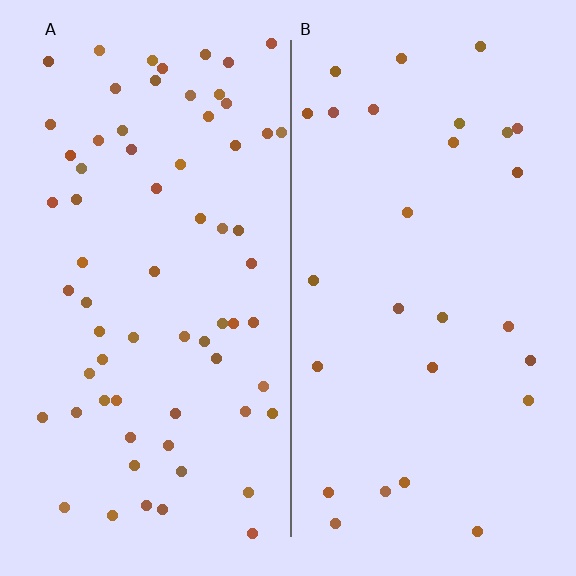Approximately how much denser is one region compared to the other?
Approximately 2.4× — region A over region B.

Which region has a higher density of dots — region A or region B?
A (the left).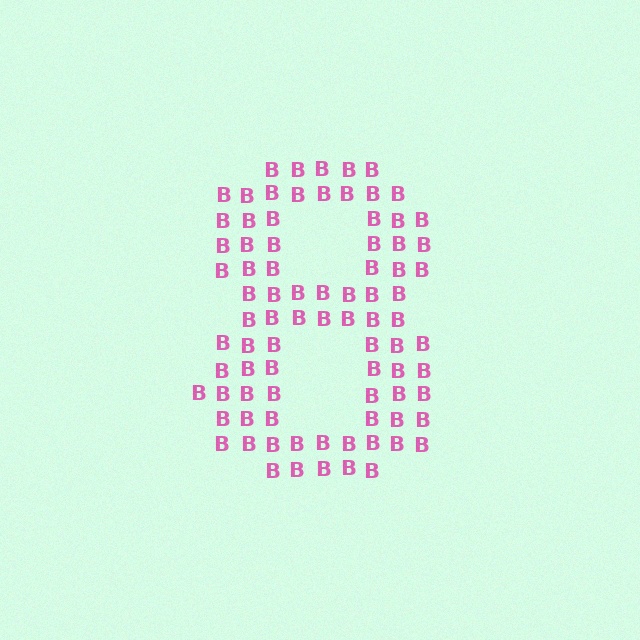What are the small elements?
The small elements are letter B's.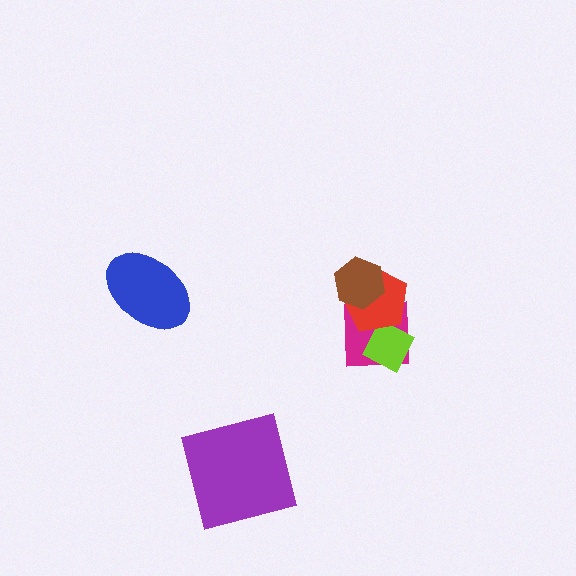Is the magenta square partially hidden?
Yes, it is partially covered by another shape.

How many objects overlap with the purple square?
0 objects overlap with the purple square.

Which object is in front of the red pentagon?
The brown hexagon is in front of the red pentagon.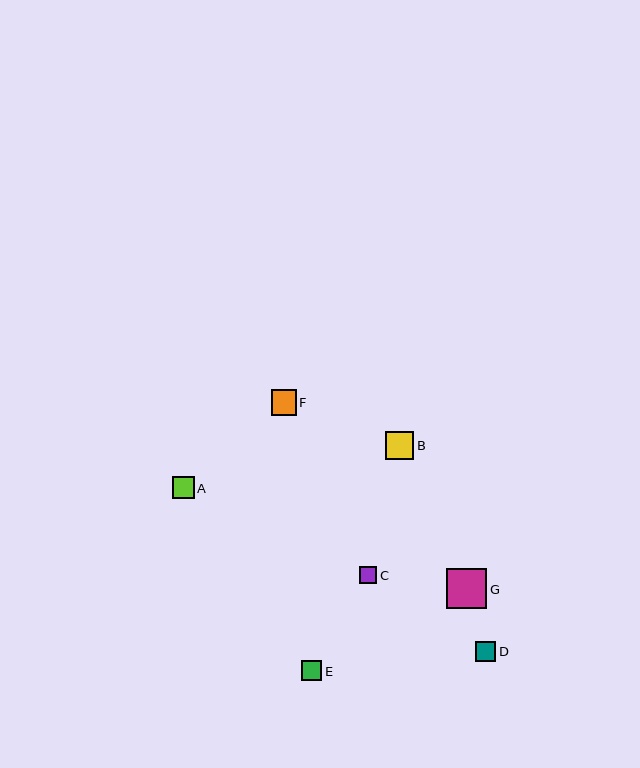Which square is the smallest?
Square C is the smallest with a size of approximately 17 pixels.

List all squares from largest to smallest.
From largest to smallest: G, B, F, A, D, E, C.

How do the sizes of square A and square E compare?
Square A and square E are approximately the same size.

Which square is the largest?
Square G is the largest with a size of approximately 40 pixels.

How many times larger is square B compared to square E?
Square B is approximately 1.4 times the size of square E.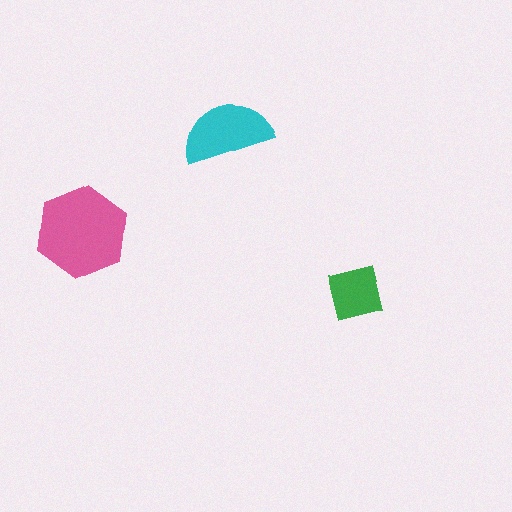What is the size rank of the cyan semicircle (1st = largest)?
2nd.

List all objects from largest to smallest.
The pink hexagon, the cyan semicircle, the green square.